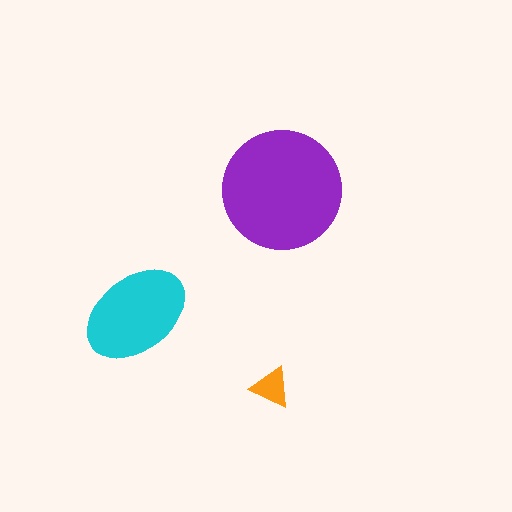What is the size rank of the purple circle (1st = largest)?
1st.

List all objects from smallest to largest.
The orange triangle, the cyan ellipse, the purple circle.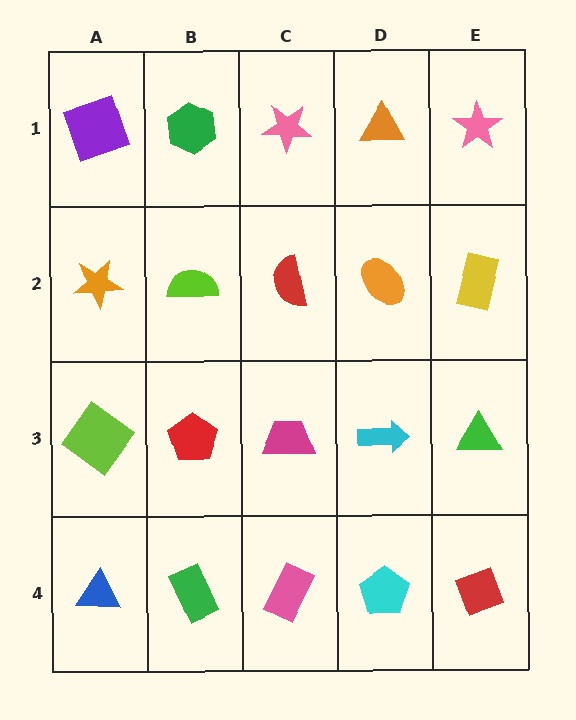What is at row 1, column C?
A pink star.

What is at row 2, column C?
A red semicircle.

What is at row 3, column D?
A cyan arrow.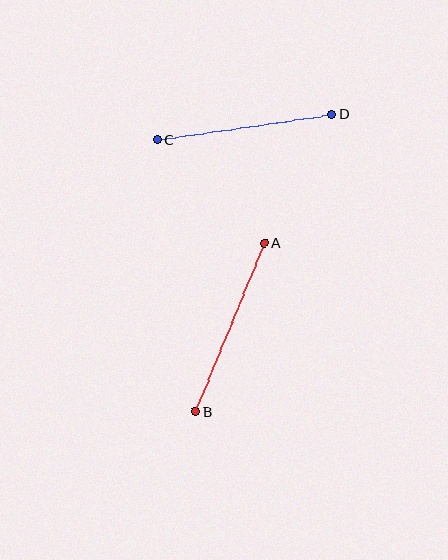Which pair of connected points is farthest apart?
Points A and B are farthest apart.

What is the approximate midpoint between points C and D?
The midpoint is at approximately (245, 127) pixels.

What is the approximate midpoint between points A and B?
The midpoint is at approximately (230, 328) pixels.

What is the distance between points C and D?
The distance is approximately 177 pixels.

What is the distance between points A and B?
The distance is approximately 182 pixels.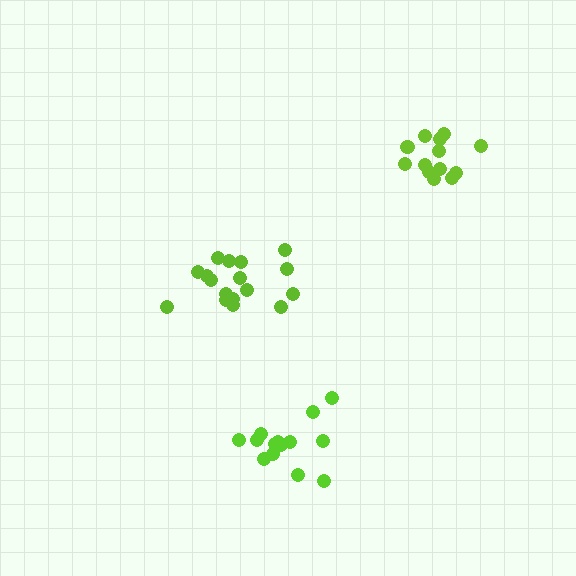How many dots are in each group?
Group 1: 17 dots, Group 2: 14 dots, Group 3: 14 dots (45 total).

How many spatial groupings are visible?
There are 3 spatial groupings.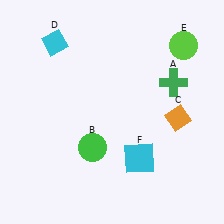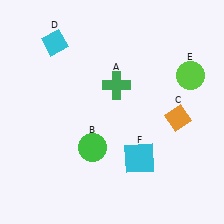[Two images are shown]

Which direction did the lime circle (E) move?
The lime circle (E) moved down.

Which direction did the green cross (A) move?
The green cross (A) moved left.